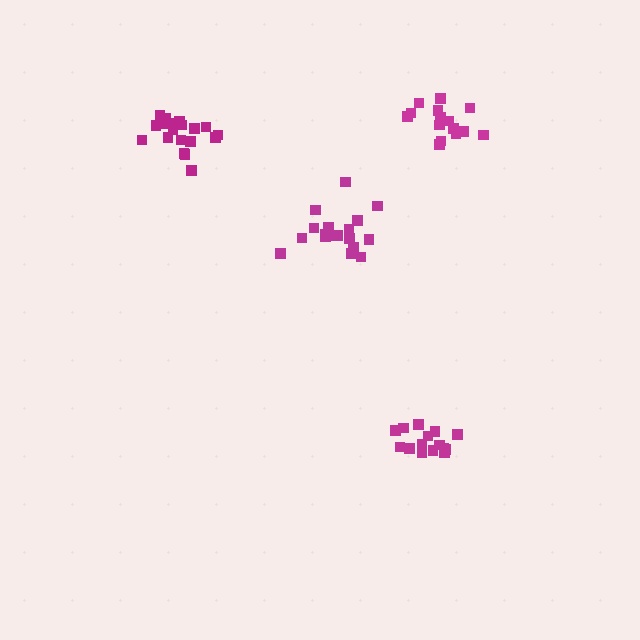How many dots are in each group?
Group 1: 15 dots, Group 2: 18 dots, Group 3: 15 dots, Group 4: 19 dots (67 total).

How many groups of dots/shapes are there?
There are 4 groups.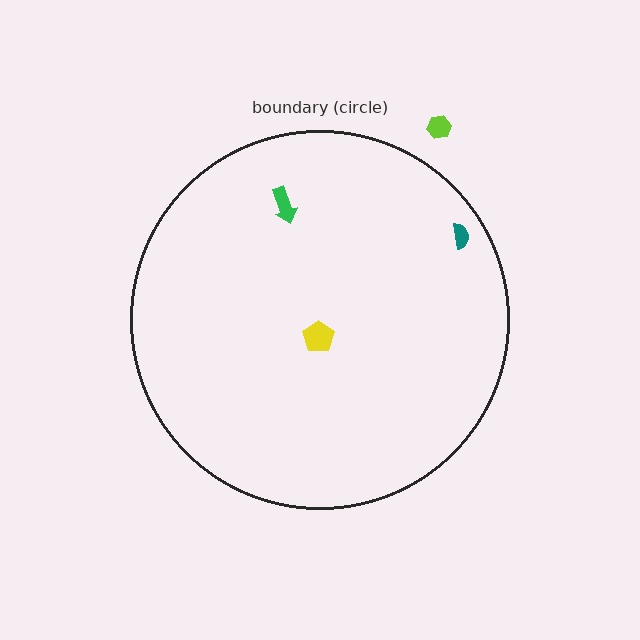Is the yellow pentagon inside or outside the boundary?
Inside.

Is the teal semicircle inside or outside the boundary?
Inside.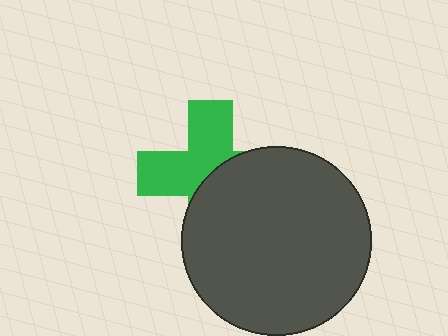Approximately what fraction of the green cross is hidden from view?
Roughly 49% of the green cross is hidden behind the dark gray circle.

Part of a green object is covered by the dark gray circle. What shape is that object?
It is a cross.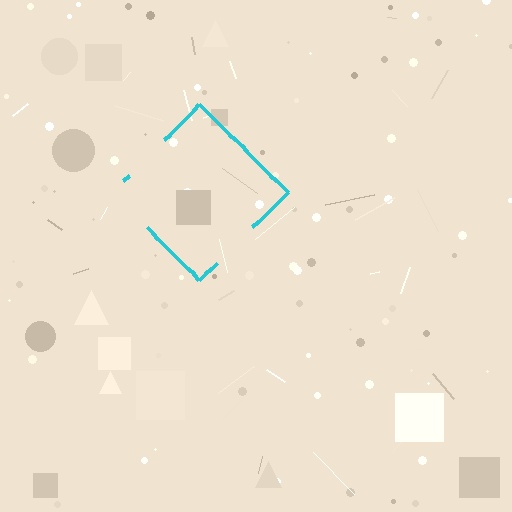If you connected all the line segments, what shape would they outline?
They would outline a diamond.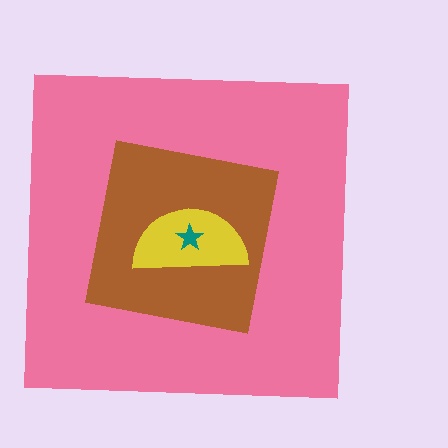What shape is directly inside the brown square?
The yellow semicircle.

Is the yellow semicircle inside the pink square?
Yes.